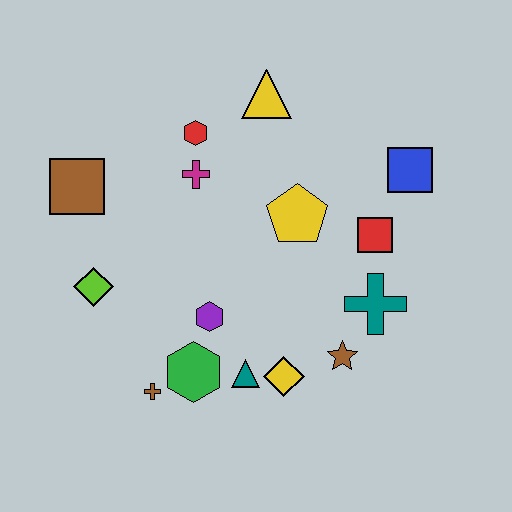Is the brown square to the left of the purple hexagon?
Yes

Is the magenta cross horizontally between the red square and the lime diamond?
Yes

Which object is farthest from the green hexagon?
The blue square is farthest from the green hexagon.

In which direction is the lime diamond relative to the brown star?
The lime diamond is to the left of the brown star.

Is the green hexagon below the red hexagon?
Yes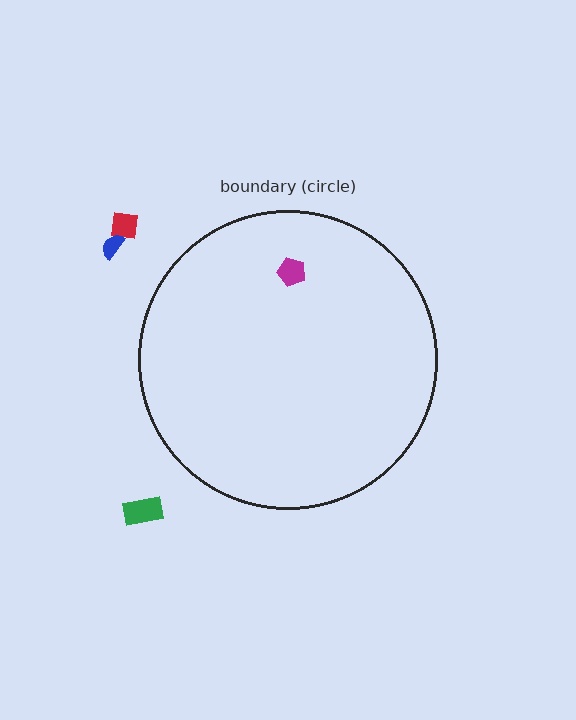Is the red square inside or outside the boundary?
Outside.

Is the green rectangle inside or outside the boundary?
Outside.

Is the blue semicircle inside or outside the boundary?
Outside.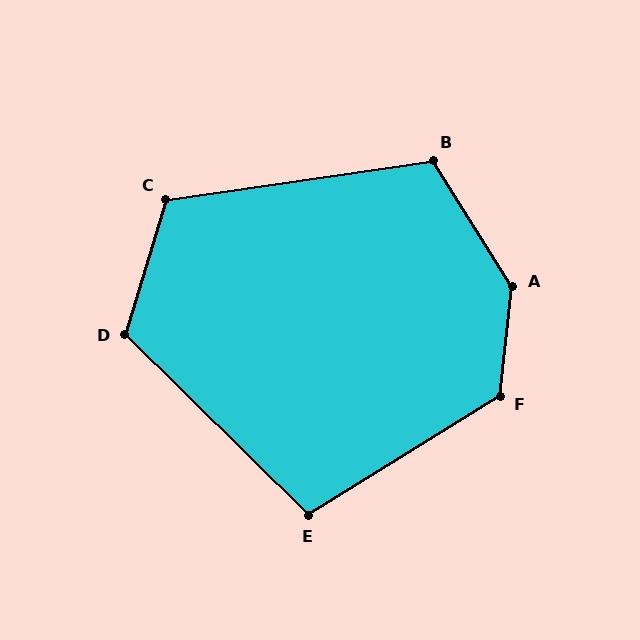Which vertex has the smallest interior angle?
E, at approximately 104 degrees.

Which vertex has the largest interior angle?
A, at approximately 141 degrees.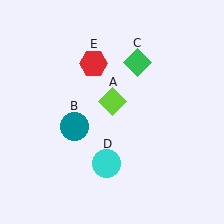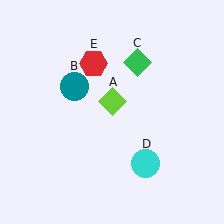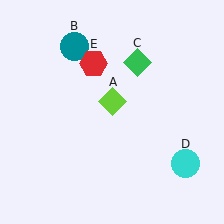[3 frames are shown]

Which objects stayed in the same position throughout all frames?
Lime diamond (object A) and green diamond (object C) and red hexagon (object E) remained stationary.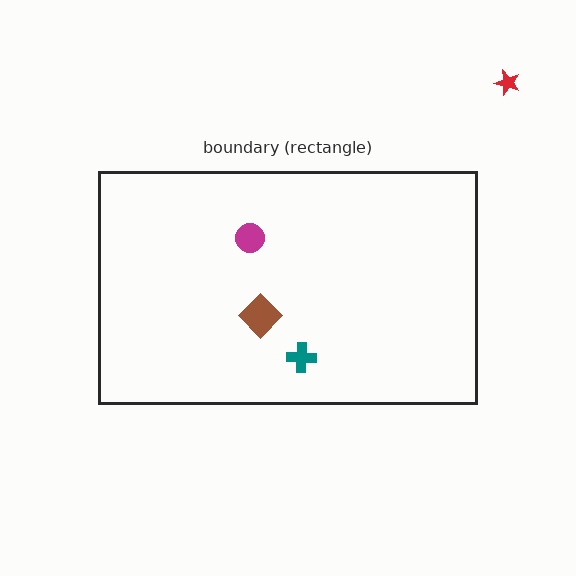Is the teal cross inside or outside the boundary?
Inside.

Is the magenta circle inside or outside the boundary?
Inside.